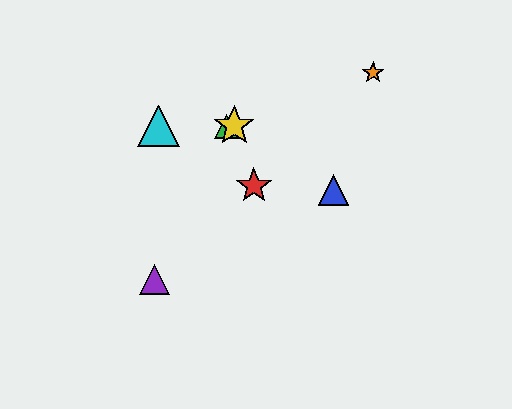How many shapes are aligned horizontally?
3 shapes (the green triangle, the yellow star, the cyan triangle) are aligned horizontally.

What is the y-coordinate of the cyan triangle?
The cyan triangle is at y≈126.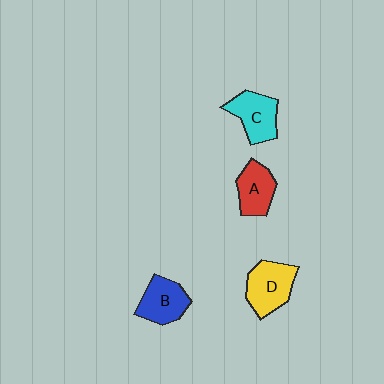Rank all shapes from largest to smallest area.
From largest to smallest: D (yellow), C (cyan), B (blue), A (red).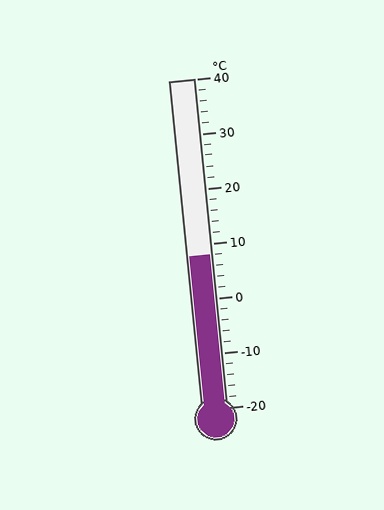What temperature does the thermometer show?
The thermometer shows approximately 8°C.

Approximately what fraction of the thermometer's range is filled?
The thermometer is filled to approximately 45% of its range.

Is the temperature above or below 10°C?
The temperature is below 10°C.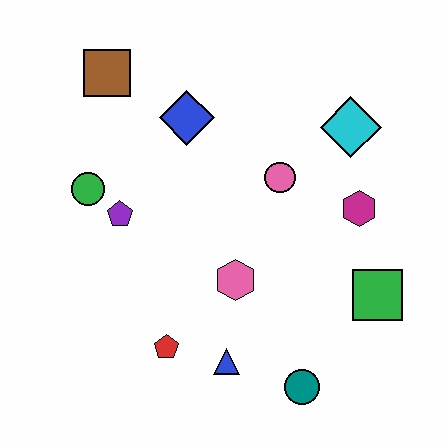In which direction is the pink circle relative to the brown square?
The pink circle is to the right of the brown square.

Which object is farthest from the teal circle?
The brown square is farthest from the teal circle.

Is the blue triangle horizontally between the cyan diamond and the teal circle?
No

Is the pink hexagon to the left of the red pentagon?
No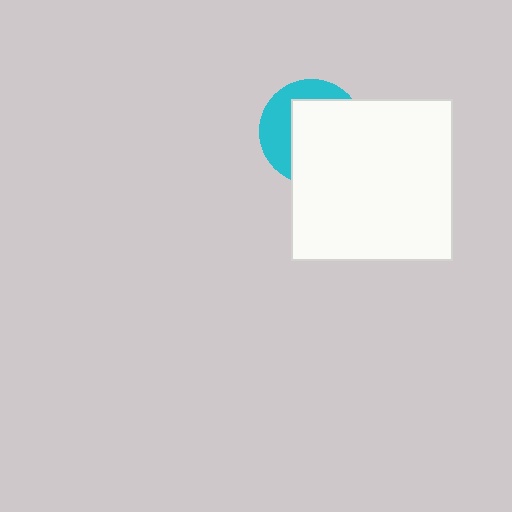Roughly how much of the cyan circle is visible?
A small part of it is visible (roughly 37%).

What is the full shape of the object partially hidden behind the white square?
The partially hidden object is a cyan circle.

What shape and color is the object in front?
The object in front is a white square.